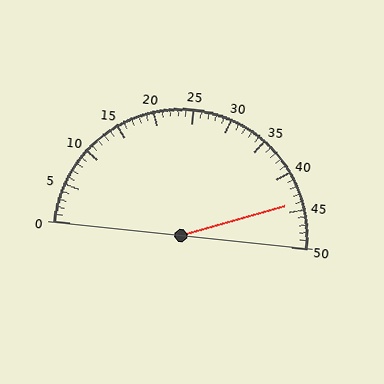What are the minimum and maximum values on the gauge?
The gauge ranges from 0 to 50.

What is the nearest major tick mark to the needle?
The nearest major tick mark is 45.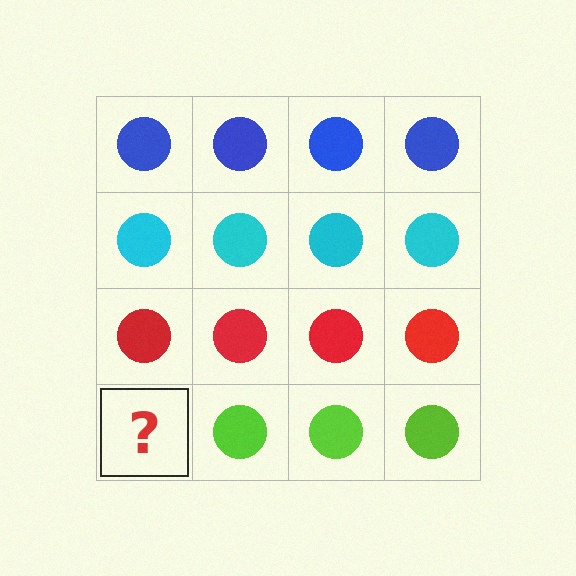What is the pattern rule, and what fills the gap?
The rule is that each row has a consistent color. The gap should be filled with a lime circle.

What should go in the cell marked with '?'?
The missing cell should contain a lime circle.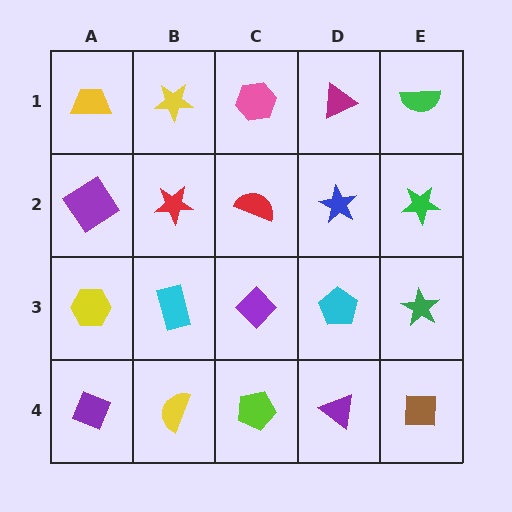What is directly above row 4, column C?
A purple diamond.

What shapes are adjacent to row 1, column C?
A red semicircle (row 2, column C), a yellow star (row 1, column B), a magenta triangle (row 1, column D).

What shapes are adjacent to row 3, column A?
A purple diamond (row 2, column A), a purple diamond (row 4, column A), a cyan rectangle (row 3, column B).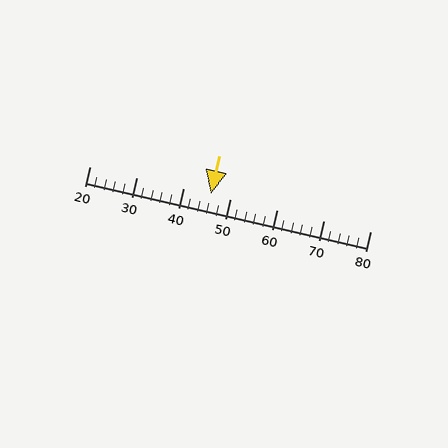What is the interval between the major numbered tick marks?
The major tick marks are spaced 10 units apart.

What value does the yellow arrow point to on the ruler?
The yellow arrow points to approximately 46.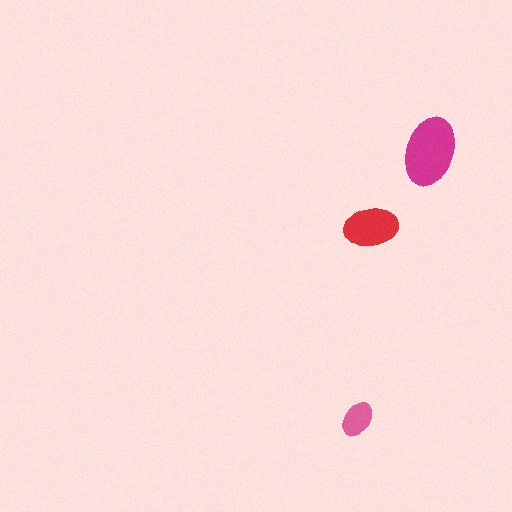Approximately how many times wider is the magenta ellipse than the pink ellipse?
About 2 times wider.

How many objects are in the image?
There are 3 objects in the image.